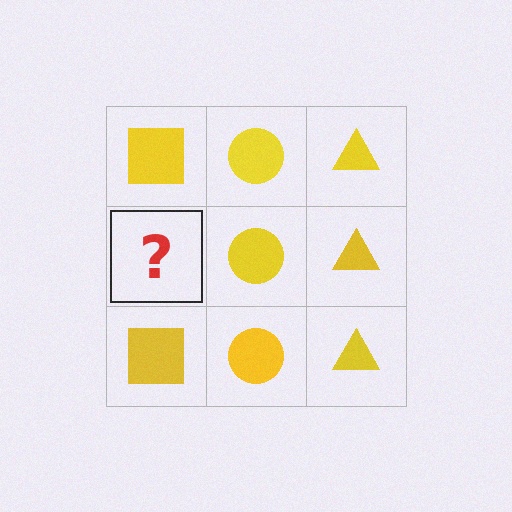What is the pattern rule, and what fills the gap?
The rule is that each column has a consistent shape. The gap should be filled with a yellow square.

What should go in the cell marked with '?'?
The missing cell should contain a yellow square.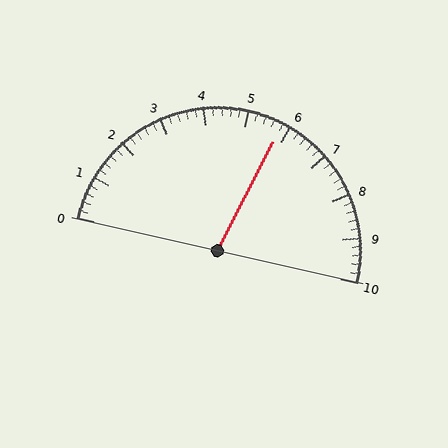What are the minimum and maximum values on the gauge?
The gauge ranges from 0 to 10.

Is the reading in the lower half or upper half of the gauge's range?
The reading is in the upper half of the range (0 to 10).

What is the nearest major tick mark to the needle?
The nearest major tick mark is 6.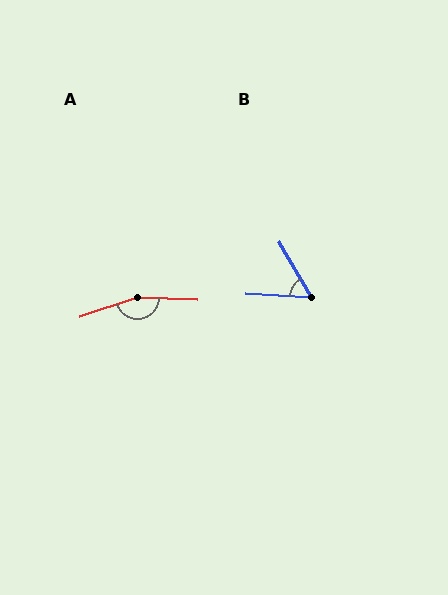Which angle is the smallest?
B, at approximately 56 degrees.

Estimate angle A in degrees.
Approximately 160 degrees.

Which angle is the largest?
A, at approximately 160 degrees.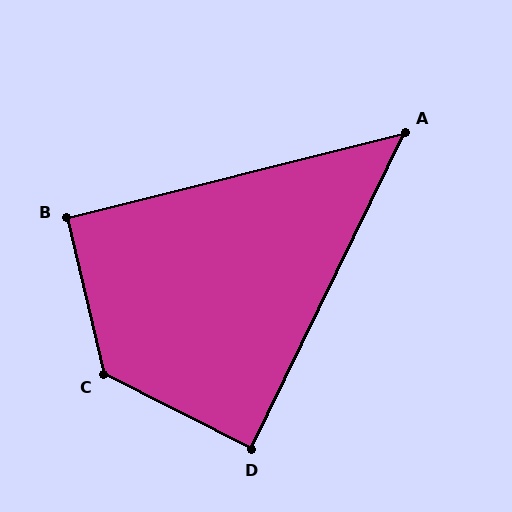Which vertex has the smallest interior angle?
A, at approximately 50 degrees.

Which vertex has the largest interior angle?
C, at approximately 130 degrees.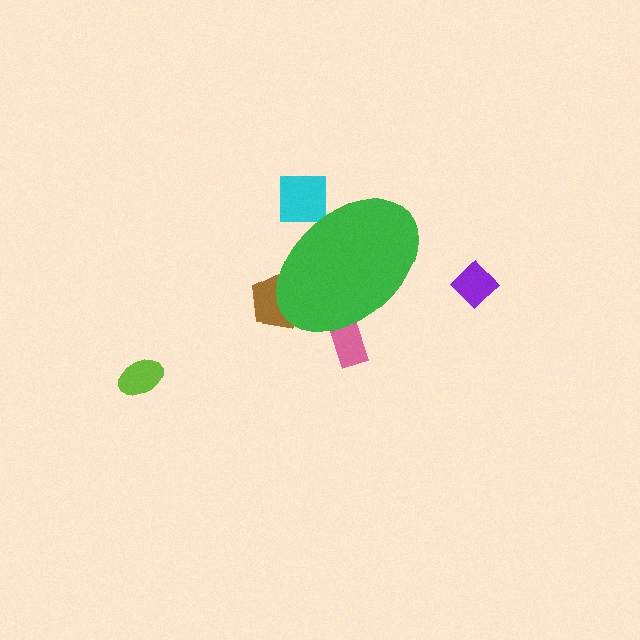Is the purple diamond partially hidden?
No, the purple diamond is fully visible.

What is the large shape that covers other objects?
A green ellipse.